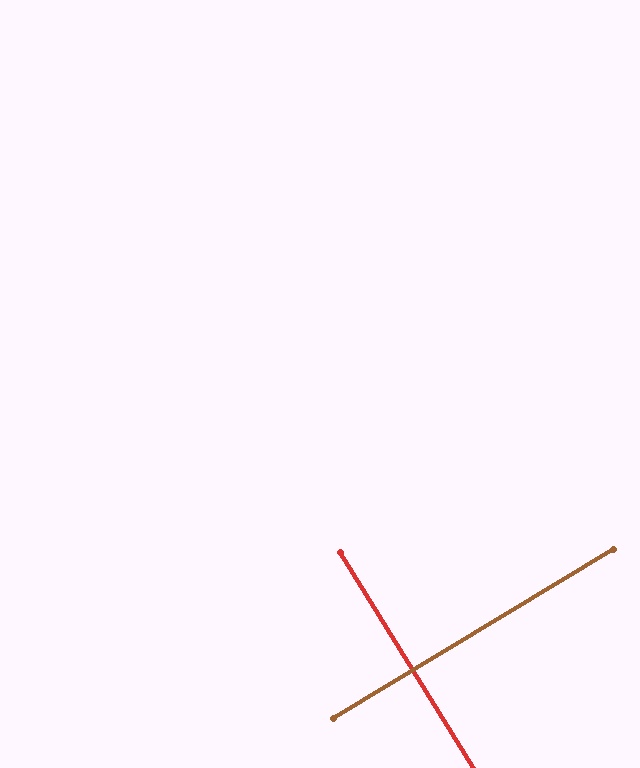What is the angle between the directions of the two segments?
Approximately 89 degrees.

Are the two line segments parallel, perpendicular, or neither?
Perpendicular — they meet at approximately 89°.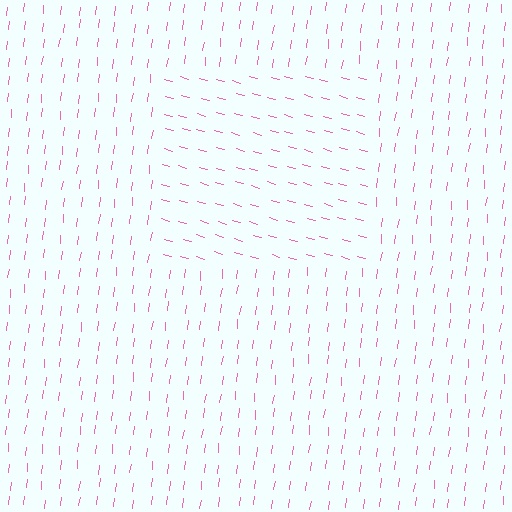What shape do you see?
I see a rectangle.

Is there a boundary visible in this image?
Yes, there is a texture boundary formed by a change in line orientation.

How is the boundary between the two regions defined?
The boundary is defined purely by a change in line orientation (approximately 81 degrees difference). All lines are the same color and thickness.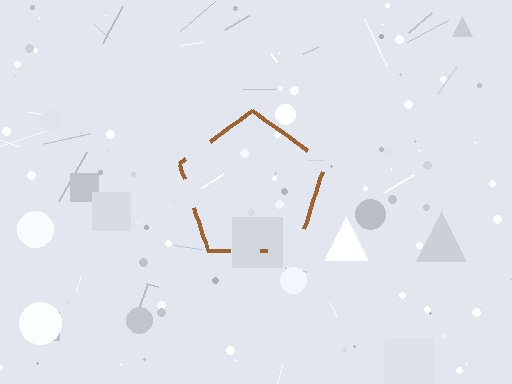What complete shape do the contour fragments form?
The contour fragments form a pentagon.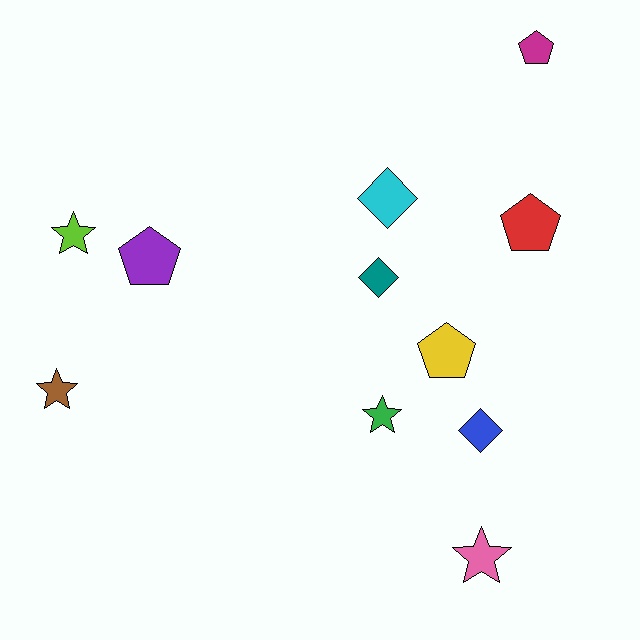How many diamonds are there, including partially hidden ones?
There are 3 diamonds.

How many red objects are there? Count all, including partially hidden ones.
There is 1 red object.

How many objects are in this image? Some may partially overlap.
There are 11 objects.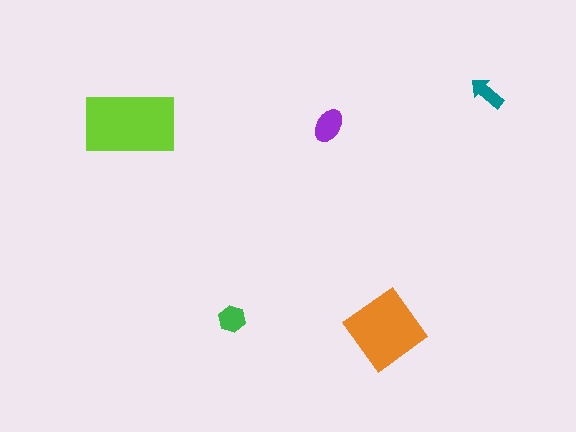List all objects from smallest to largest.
The teal arrow, the green hexagon, the purple ellipse, the orange diamond, the lime rectangle.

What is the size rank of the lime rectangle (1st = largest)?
1st.